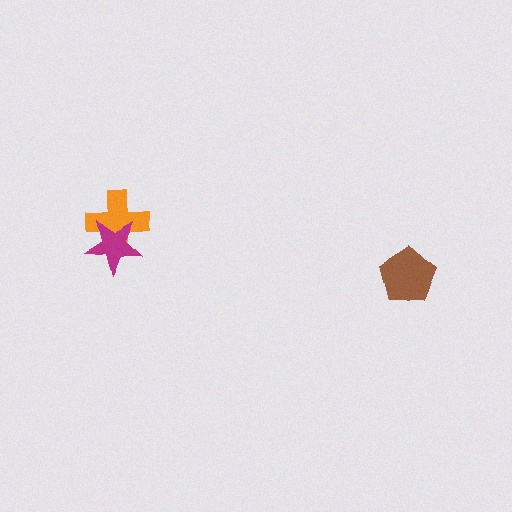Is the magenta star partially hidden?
No, no other shape covers it.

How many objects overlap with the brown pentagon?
0 objects overlap with the brown pentagon.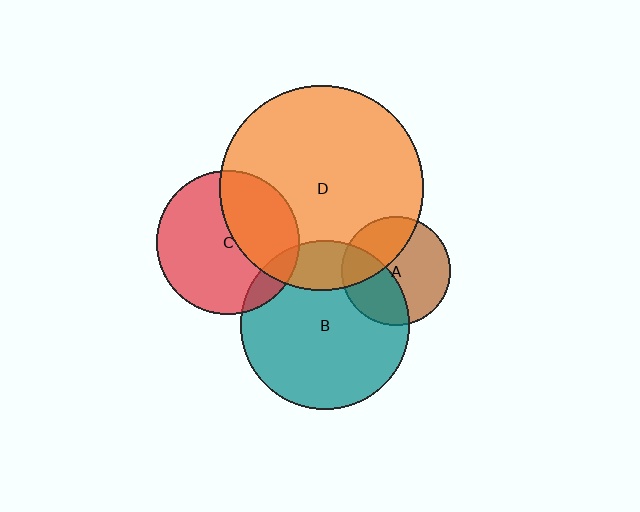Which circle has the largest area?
Circle D (orange).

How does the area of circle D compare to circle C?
Approximately 2.0 times.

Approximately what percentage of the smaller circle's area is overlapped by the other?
Approximately 35%.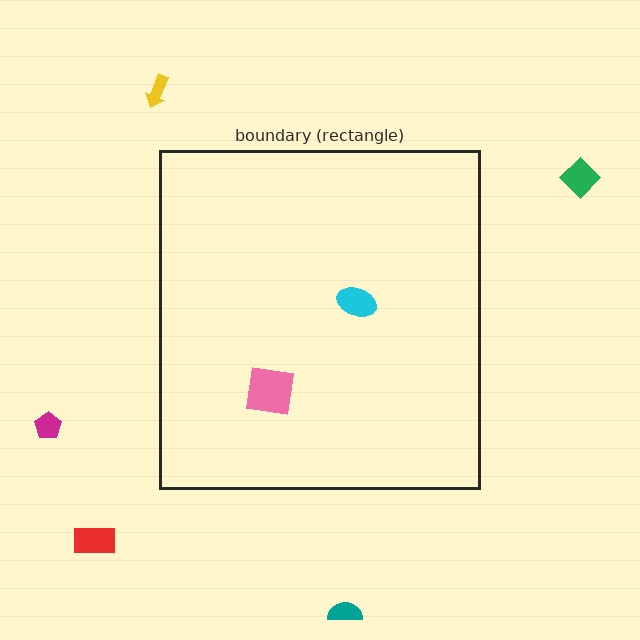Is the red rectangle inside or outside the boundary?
Outside.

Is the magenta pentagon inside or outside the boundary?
Outside.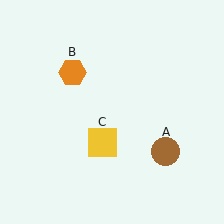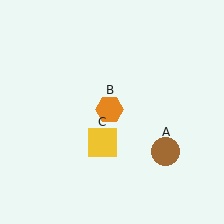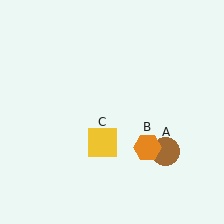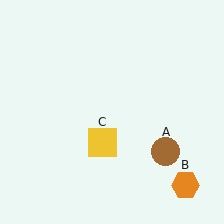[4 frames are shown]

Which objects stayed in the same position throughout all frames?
Brown circle (object A) and yellow square (object C) remained stationary.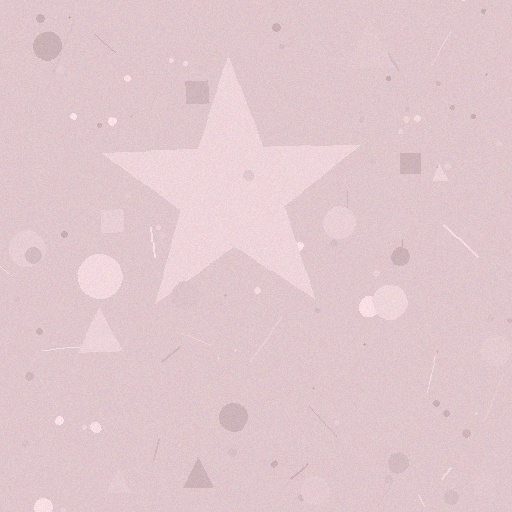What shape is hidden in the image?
A star is hidden in the image.